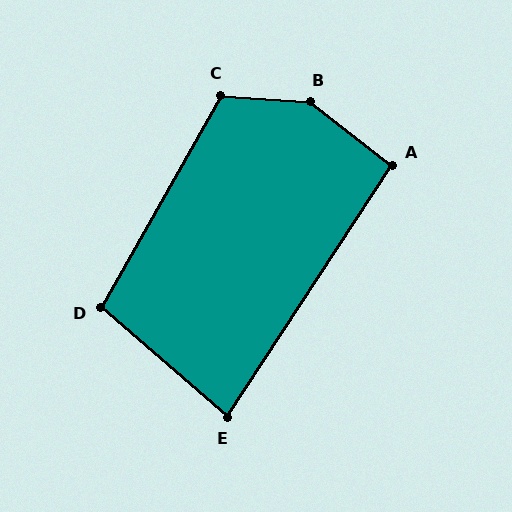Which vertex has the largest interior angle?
B, at approximately 146 degrees.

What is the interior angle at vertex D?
Approximately 101 degrees (obtuse).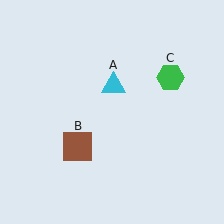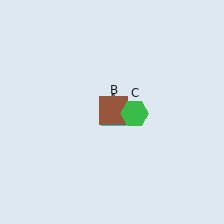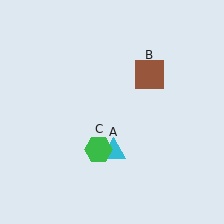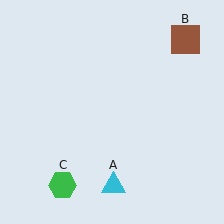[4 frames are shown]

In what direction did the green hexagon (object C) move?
The green hexagon (object C) moved down and to the left.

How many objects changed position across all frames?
3 objects changed position: cyan triangle (object A), brown square (object B), green hexagon (object C).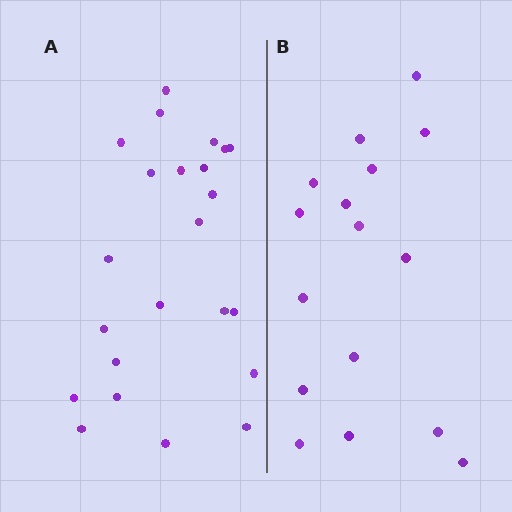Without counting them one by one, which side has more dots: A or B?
Region A (the left region) has more dots.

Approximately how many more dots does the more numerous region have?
Region A has roughly 8 or so more dots than region B.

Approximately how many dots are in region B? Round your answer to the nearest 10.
About 20 dots. (The exact count is 16, which rounds to 20.)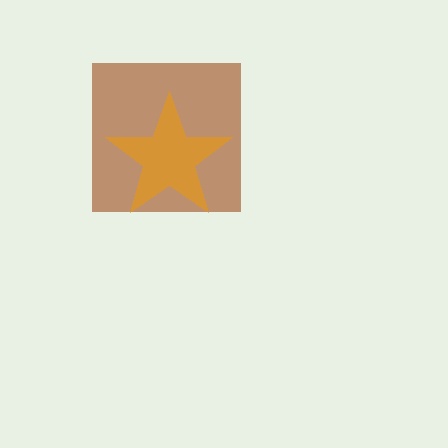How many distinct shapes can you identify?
There are 2 distinct shapes: a brown square, an orange star.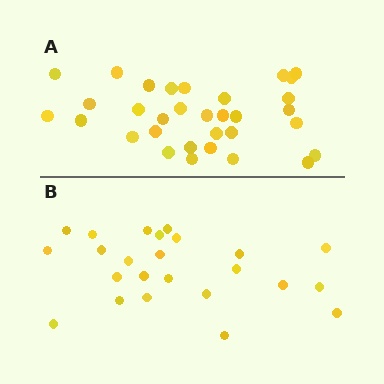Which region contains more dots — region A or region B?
Region A (the top region) has more dots.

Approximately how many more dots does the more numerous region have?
Region A has roughly 8 or so more dots than region B.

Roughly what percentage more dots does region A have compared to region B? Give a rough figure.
About 35% more.